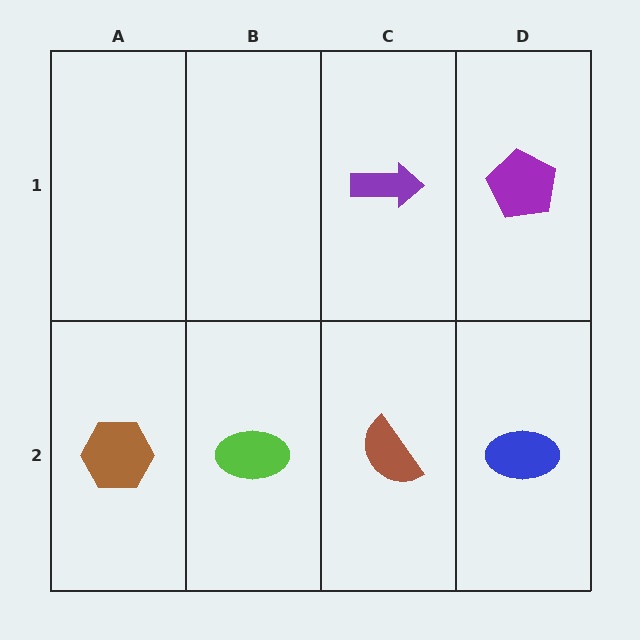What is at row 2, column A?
A brown hexagon.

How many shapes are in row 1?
2 shapes.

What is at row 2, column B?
A lime ellipse.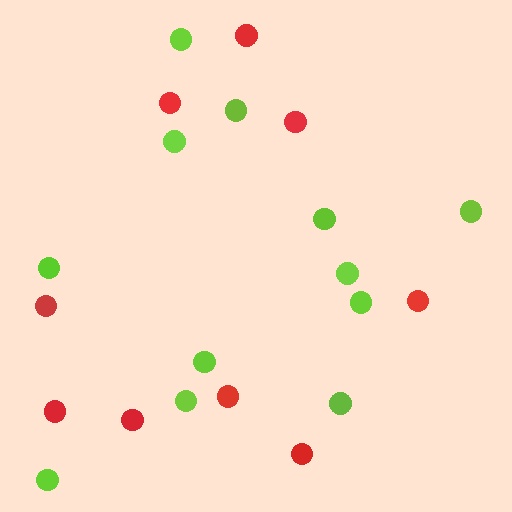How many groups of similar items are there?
There are 2 groups: one group of red circles (9) and one group of lime circles (12).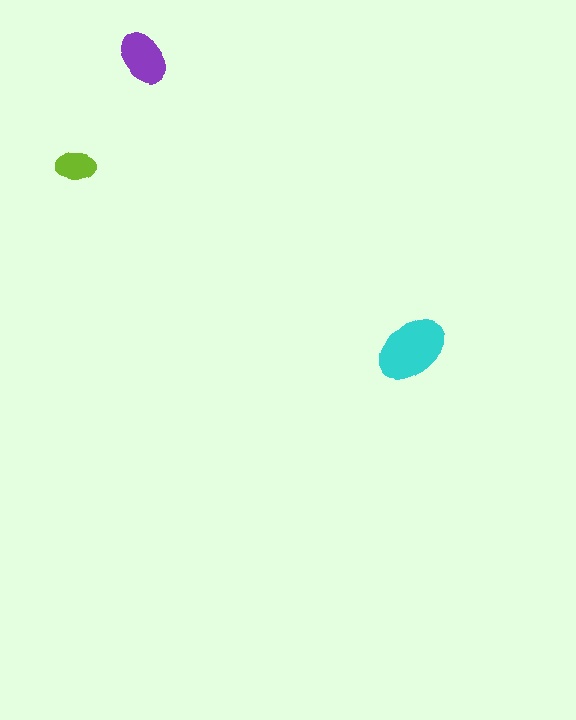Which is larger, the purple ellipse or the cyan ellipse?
The cyan one.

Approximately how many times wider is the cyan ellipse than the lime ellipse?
About 2 times wider.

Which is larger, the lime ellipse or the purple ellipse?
The purple one.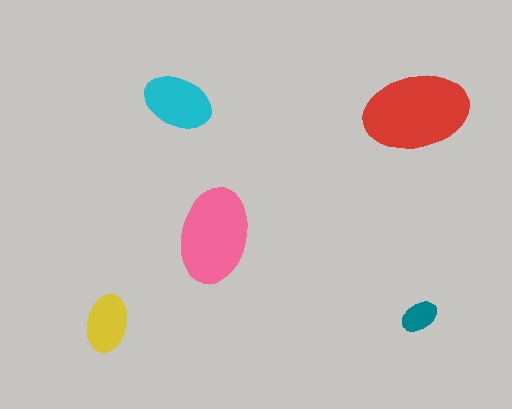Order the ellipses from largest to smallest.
the red one, the pink one, the cyan one, the yellow one, the teal one.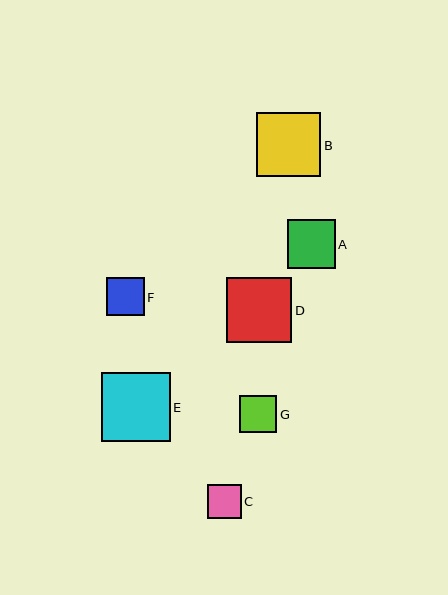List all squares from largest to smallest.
From largest to smallest: E, D, B, A, F, G, C.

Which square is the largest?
Square E is the largest with a size of approximately 69 pixels.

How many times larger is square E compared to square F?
Square E is approximately 1.8 times the size of square F.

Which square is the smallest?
Square C is the smallest with a size of approximately 34 pixels.